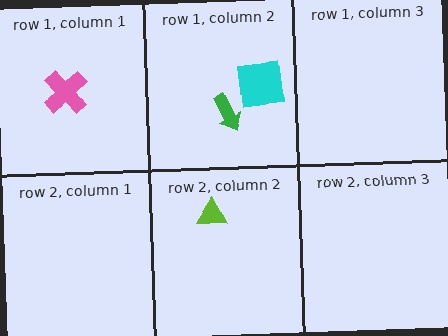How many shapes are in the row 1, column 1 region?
1.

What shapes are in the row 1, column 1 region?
The pink cross.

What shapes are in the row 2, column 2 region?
The lime triangle.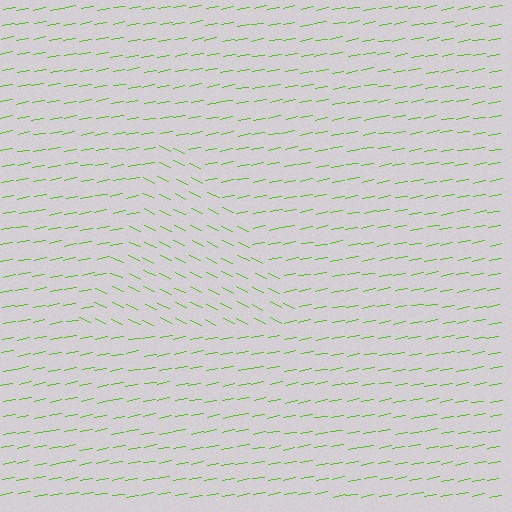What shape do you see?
I see a triangle.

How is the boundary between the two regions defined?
The boundary is defined purely by a change in line orientation (approximately 36 degrees difference). All lines are the same color and thickness.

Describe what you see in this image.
The image is filled with small lime line segments. A triangle region in the image has lines oriented differently from the surrounding lines, creating a visible texture boundary.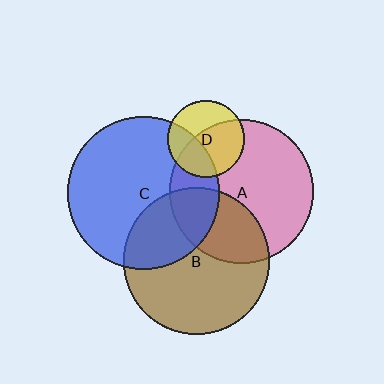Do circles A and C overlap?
Yes.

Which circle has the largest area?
Circle C (blue).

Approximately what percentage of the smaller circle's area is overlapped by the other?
Approximately 25%.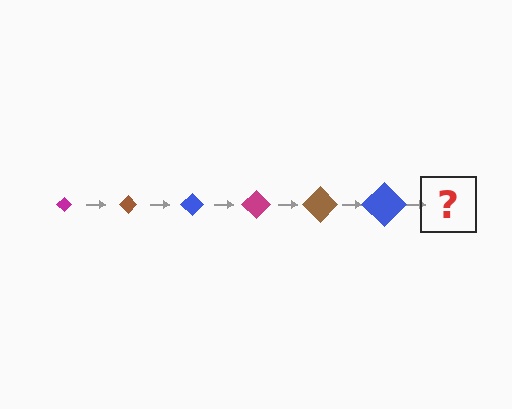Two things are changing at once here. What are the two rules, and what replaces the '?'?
The two rules are that the diamond grows larger each step and the color cycles through magenta, brown, and blue. The '?' should be a magenta diamond, larger than the previous one.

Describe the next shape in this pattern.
It should be a magenta diamond, larger than the previous one.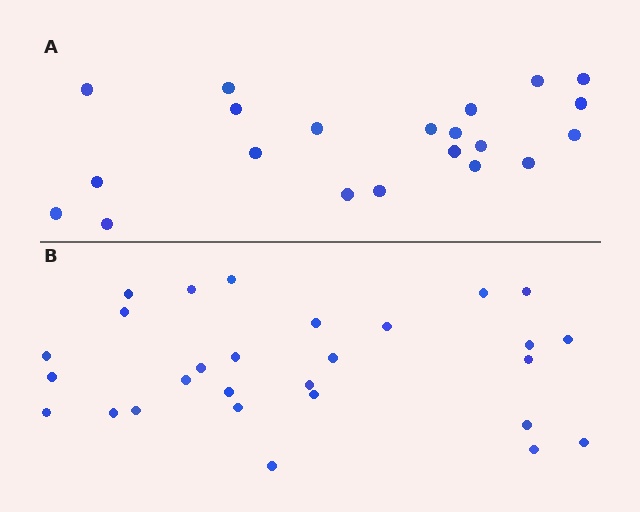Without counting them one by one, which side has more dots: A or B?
Region B (the bottom region) has more dots.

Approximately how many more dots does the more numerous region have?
Region B has roughly 8 or so more dots than region A.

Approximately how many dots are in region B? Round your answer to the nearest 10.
About 30 dots. (The exact count is 28, which rounds to 30.)